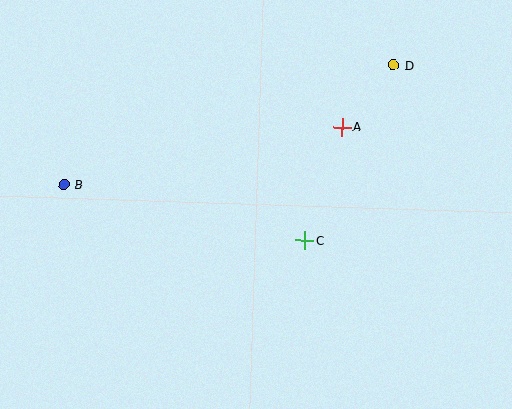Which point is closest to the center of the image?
Point C at (305, 240) is closest to the center.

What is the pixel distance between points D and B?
The distance between D and B is 350 pixels.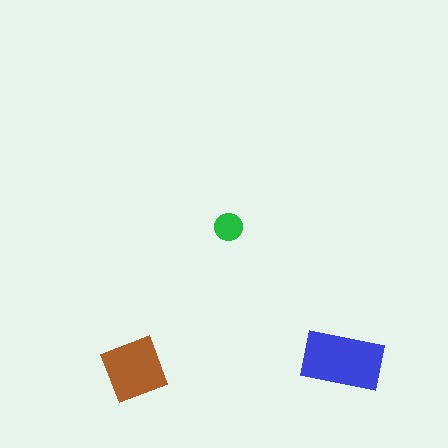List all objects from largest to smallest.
The blue rectangle, the brown diamond, the green circle.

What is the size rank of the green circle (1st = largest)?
3rd.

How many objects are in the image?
There are 3 objects in the image.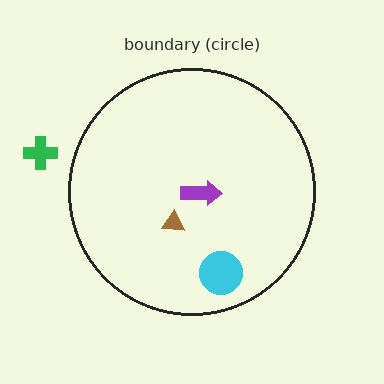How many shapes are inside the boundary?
3 inside, 1 outside.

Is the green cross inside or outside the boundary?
Outside.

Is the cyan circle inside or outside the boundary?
Inside.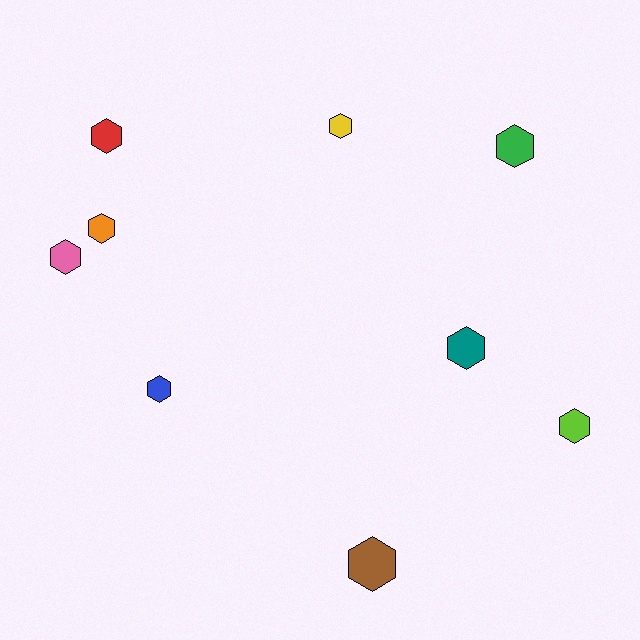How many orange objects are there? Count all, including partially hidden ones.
There is 1 orange object.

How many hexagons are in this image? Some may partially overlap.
There are 9 hexagons.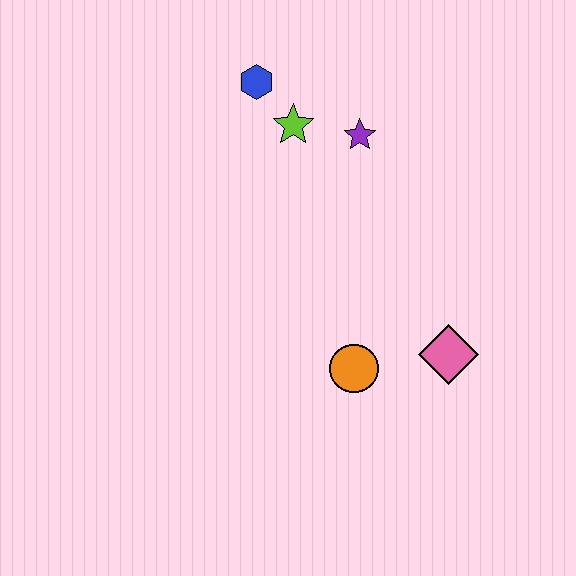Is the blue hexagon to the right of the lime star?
No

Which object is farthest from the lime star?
The pink diamond is farthest from the lime star.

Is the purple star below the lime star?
Yes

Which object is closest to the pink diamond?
The orange circle is closest to the pink diamond.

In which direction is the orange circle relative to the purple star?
The orange circle is below the purple star.